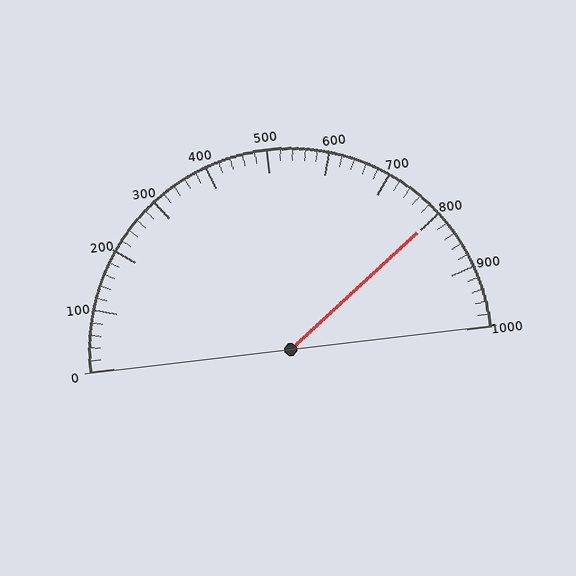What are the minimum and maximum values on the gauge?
The gauge ranges from 0 to 1000.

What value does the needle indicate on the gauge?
The needle indicates approximately 800.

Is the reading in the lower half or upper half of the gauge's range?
The reading is in the upper half of the range (0 to 1000).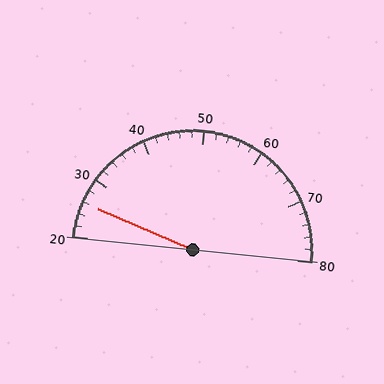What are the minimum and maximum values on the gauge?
The gauge ranges from 20 to 80.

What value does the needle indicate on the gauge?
The needle indicates approximately 26.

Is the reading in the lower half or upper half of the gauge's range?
The reading is in the lower half of the range (20 to 80).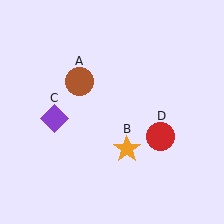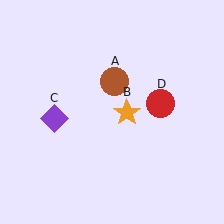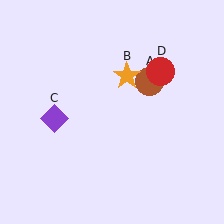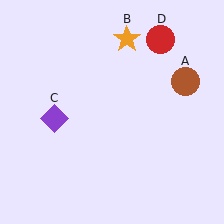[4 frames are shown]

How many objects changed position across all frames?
3 objects changed position: brown circle (object A), orange star (object B), red circle (object D).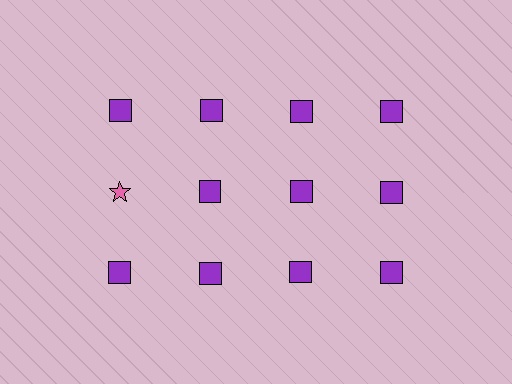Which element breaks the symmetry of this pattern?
The pink star in the second row, leftmost column breaks the symmetry. All other shapes are purple squares.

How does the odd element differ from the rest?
It differs in both color (pink instead of purple) and shape (star instead of square).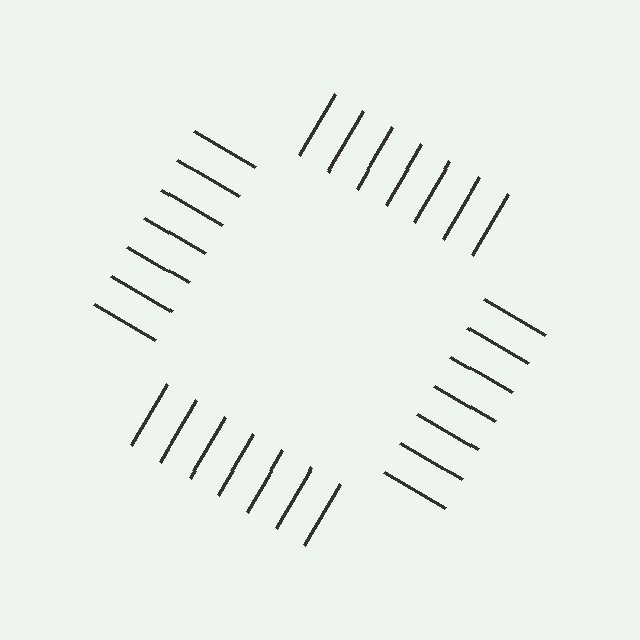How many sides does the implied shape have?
4 sides — the line-ends trace a square.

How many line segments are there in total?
28 — 7 along each of the 4 edges.